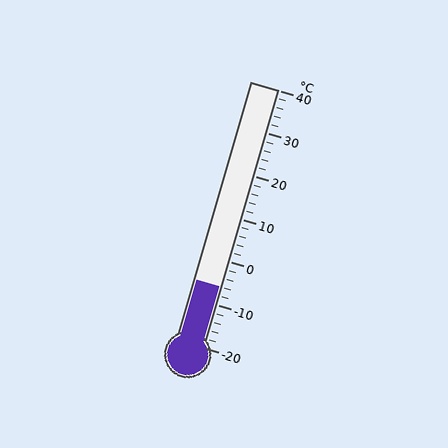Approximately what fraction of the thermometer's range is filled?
The thermometer is filled to approximately 25% of its range.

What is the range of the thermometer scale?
The thermometer scale ranges from -20°C to 40°C.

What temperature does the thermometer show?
The thermometer shows approximately -6°C.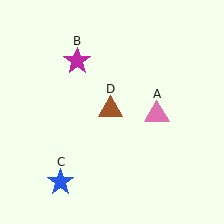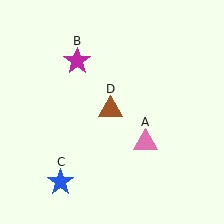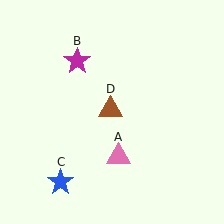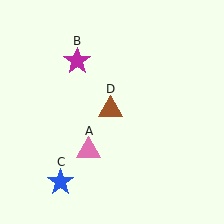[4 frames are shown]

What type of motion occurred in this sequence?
The pink triangle (object A) rotated clockwise around the center of the scene.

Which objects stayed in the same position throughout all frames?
Magenta star (object B) and blue star (object C) and brown triangle (object D) remained stationary.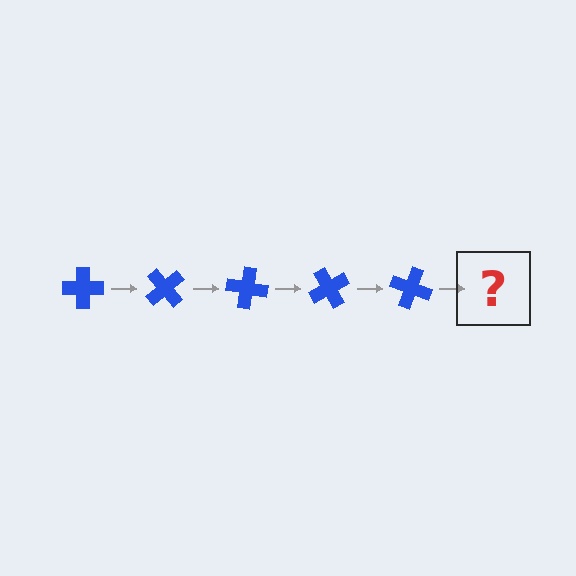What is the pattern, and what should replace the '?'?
The pattern is that the cross rotates 50 degrees each step. The '?' should be a blue cross rotated 250 degrees.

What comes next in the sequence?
The next element should be a blue cross rotated 250 degrees.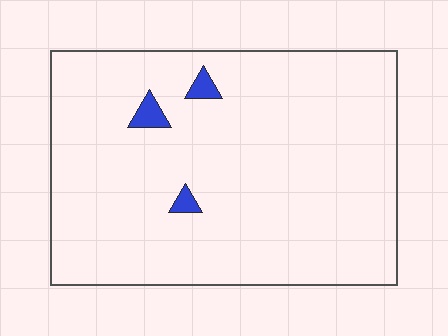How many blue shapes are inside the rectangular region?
3.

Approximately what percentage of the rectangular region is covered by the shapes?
Approximately 5%.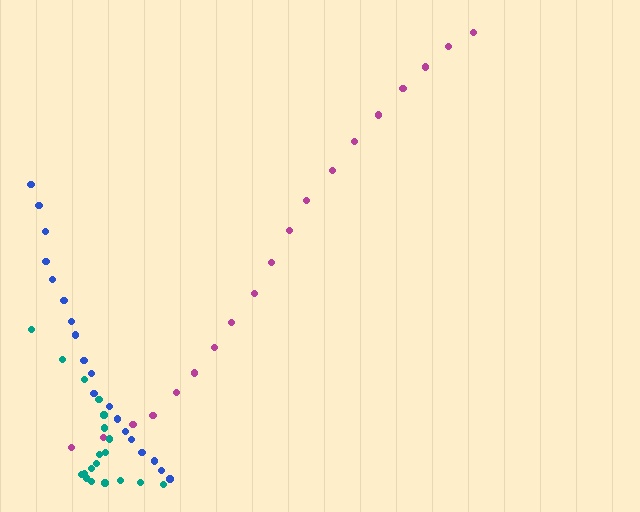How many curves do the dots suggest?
There are 3 distinct paths.